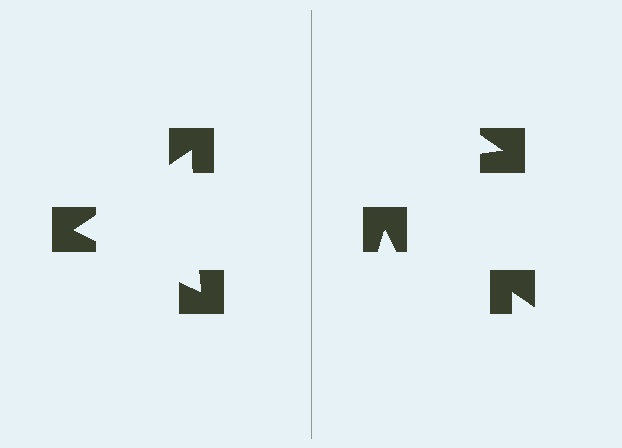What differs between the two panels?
The notched squares are positioned identically on both sides; only the wedge orientations differ. On the left they align to a triangle; on the right they are misaligned.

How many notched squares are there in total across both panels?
6 — 3 on each side.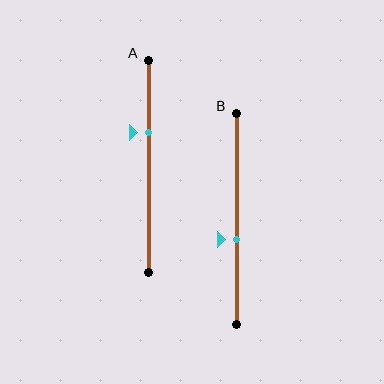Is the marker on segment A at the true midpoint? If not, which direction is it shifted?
No, the marker on segment A is shifted upward by about 16% of the segment length.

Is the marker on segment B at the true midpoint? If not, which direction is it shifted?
No, the marker on segment B is shifted downward by about 10% of the segment length.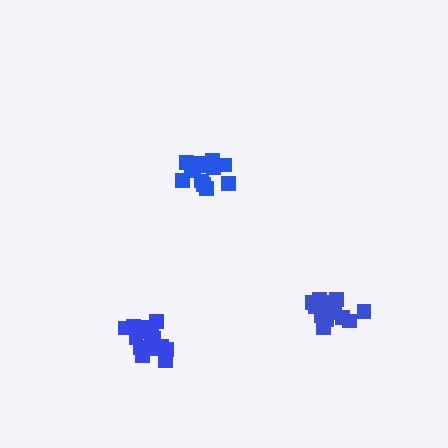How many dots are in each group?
Group 1: 14 dots, Group 2: 15 dots, Group 3: 16 dots (45 total).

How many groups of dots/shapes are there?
There are 3 groups.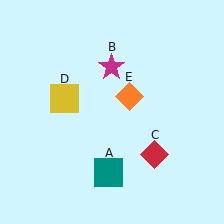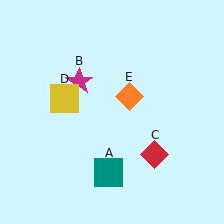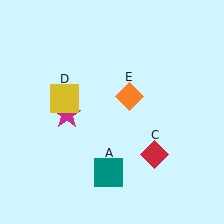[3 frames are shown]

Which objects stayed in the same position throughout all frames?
Teal square (object A) and red diamond (object C) and yellow square (object D) and orange diamond (object E) remained stationary.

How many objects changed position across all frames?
1 object changed position: magenta star (object B).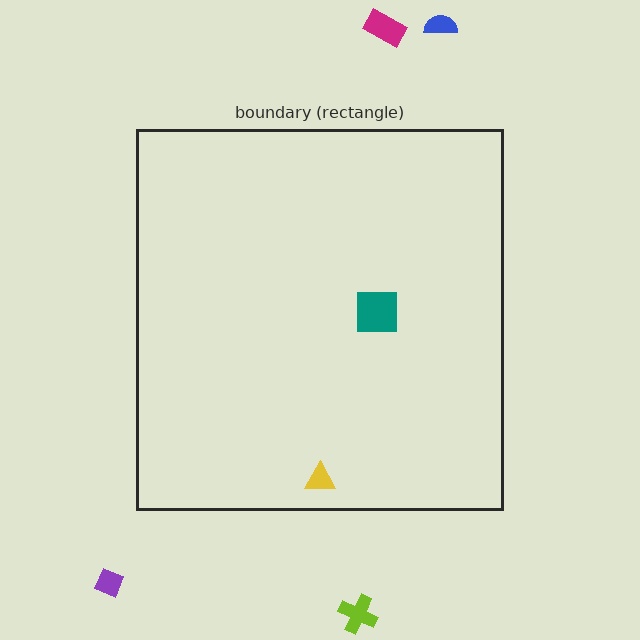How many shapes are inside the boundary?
2 inside, 4 outside.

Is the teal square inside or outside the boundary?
Inside.